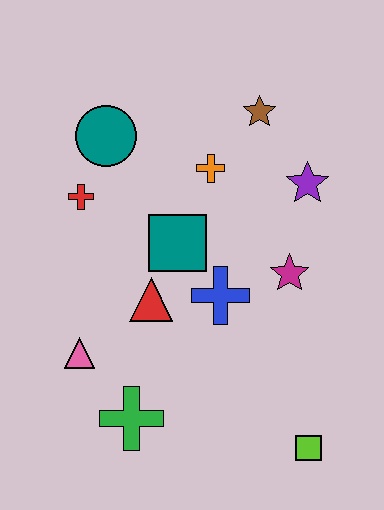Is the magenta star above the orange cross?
No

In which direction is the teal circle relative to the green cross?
The teal circle is above the green cross.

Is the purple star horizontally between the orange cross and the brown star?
No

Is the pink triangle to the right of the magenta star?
No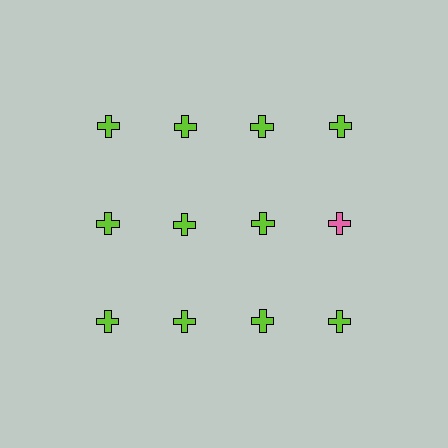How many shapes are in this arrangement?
There are 12 shapes arranged in a grid pattern.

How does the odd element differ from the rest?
It has a different color: pink instead of lime.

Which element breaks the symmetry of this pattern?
The pink cross in the second row, second from right column breaks the symmetry. All other shapes are lime crosses.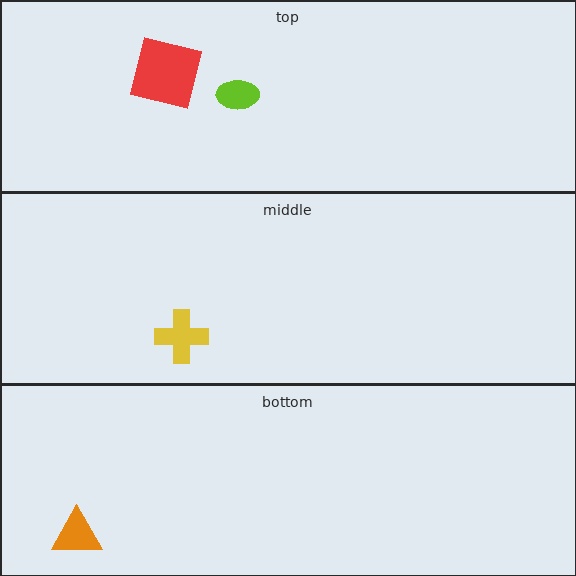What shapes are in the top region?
The red square, the lime ellipse.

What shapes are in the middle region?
The yellow cross.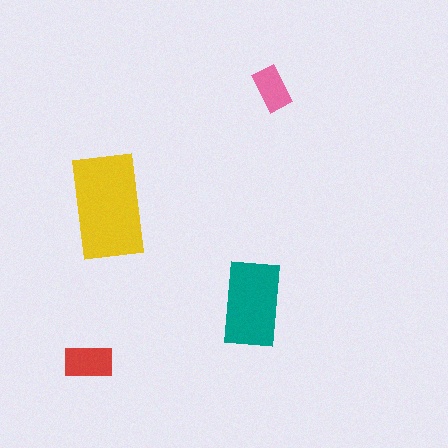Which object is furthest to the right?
The pink rectangle is rightmost.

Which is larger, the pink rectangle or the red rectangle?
The red one.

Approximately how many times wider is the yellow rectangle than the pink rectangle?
About 2.5 times wider.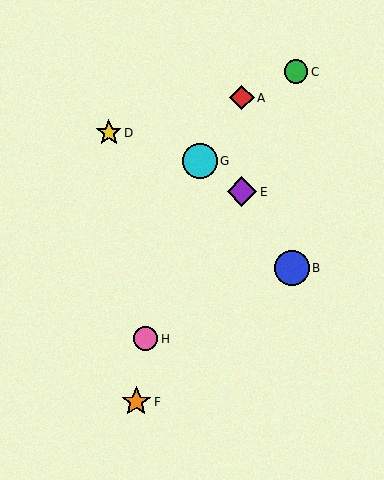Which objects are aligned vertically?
Objects A, E are aligned vertically.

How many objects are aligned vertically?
2 objects (A, E) are aligned vertically.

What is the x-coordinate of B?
Object B is at x≈292.